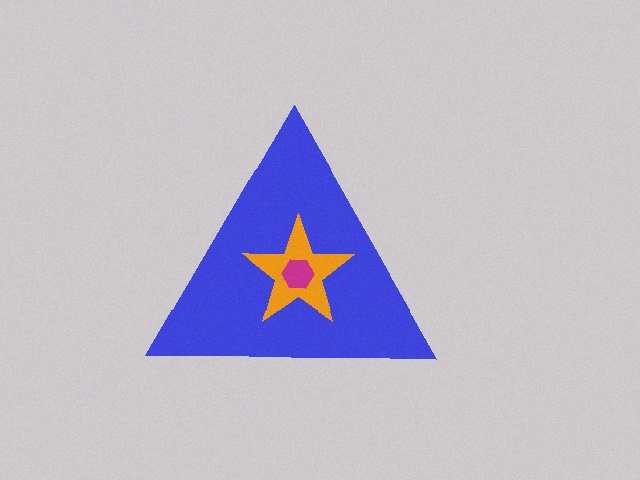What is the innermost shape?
The magenta hexagon.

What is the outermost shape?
The blue triangle.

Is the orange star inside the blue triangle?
Yes.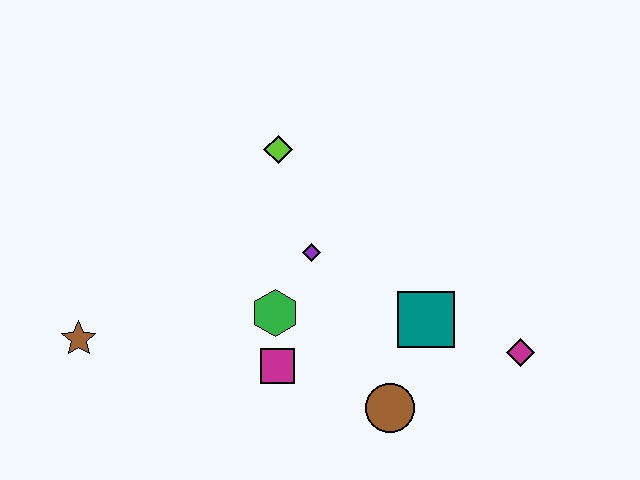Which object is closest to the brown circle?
The teal square is closest to the brown circle.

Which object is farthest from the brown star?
The magenta diamond is farthest from the brown star.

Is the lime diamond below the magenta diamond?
No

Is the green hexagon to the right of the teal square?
No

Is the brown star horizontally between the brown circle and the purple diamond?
No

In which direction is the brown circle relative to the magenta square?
The brown circle is to the right of the magenta square.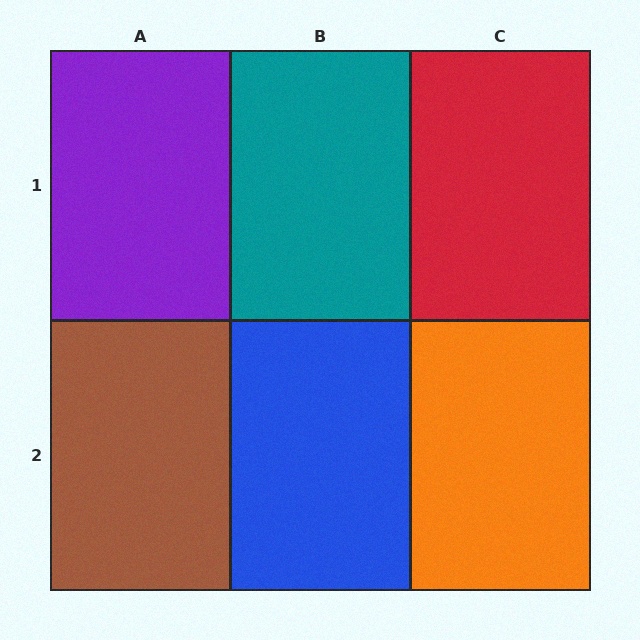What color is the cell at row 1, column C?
Red.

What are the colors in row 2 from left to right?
Brown, blue, orange.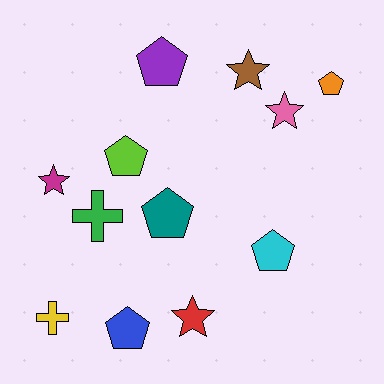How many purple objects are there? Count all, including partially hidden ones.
There is 1 purple object.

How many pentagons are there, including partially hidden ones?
There are 6 pentagons.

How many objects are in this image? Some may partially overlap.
There are 12 objects.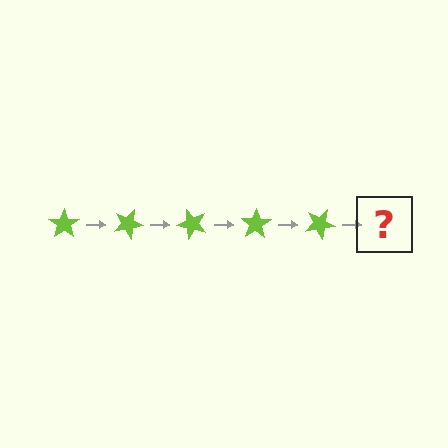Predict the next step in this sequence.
The next step is a lime star rotated 125 degrees.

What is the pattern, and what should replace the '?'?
The pattern is that the star rotates 25 degrees each step. The '?' should be a lime star rotated 125 degrees.